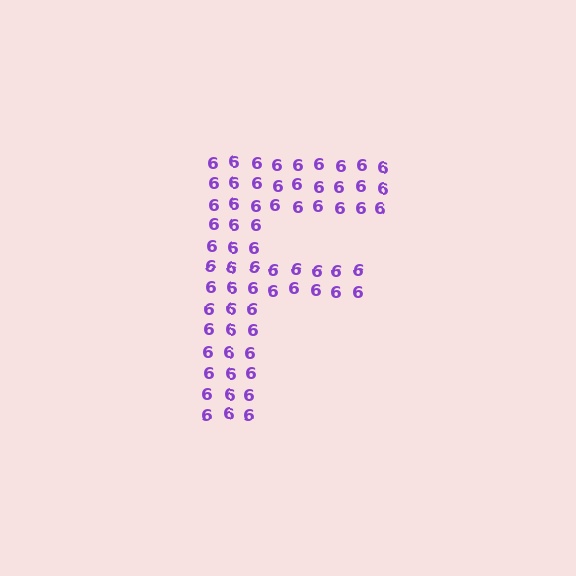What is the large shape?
The large shape is the letter F.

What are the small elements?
The small elements are digit 6's.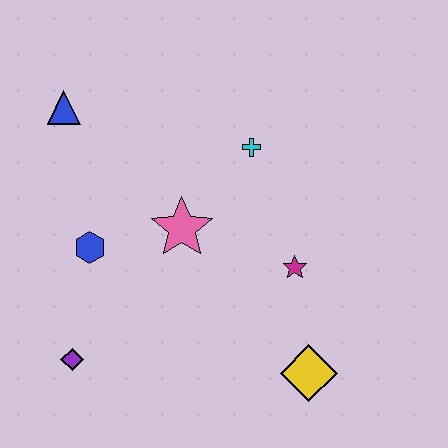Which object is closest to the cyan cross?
The pink star is closest to the cyan cross.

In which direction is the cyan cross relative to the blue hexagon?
The cyan cross is to the right of the blue hexagon.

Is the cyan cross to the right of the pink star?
Yes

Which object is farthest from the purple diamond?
The cyan cross is farthest from the purple diamond.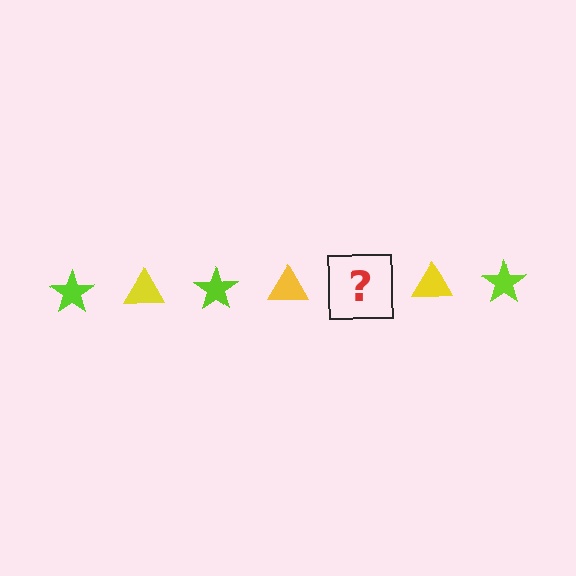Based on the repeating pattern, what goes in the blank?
The blank should be a lime star.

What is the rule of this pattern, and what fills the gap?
The rule is that the pattern alternates between lime star and yellow triangle. The gap should be filled with a lime star.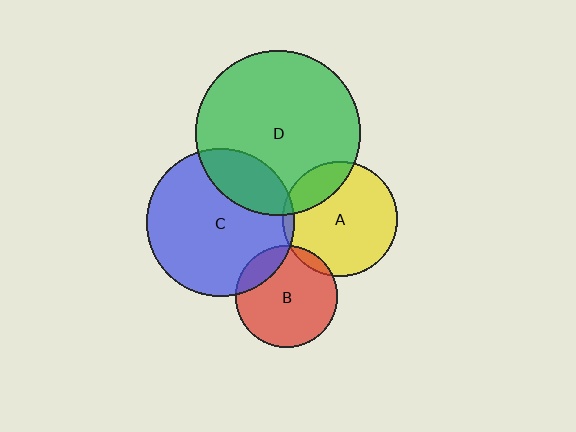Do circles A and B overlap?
Yes.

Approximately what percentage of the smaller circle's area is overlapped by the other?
Approximately 5%.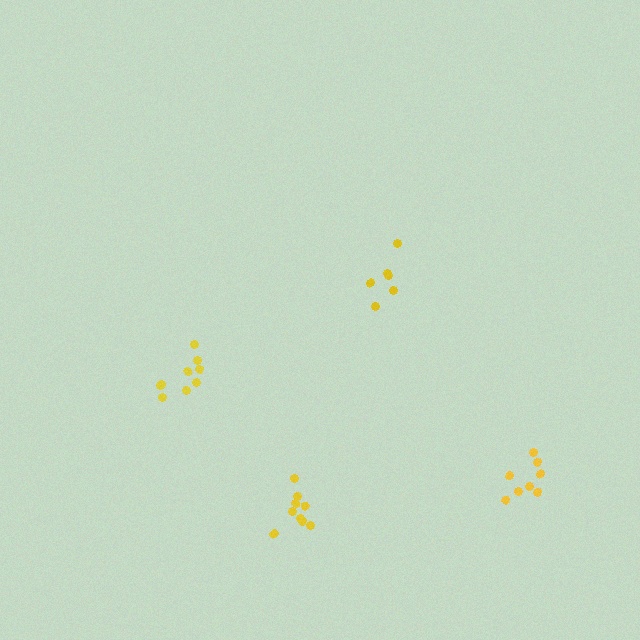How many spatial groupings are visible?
There are 4 spatial groupings.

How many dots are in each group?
Group 1: 8 dots, Group 2: 9 dots, Group 3: 6 dots, Group 4: 9 dots (32 total).